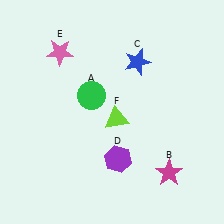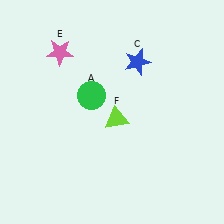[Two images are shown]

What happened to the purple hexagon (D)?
The purple hexagon (D) was removed in Image 2. It was in the bottom-right area of Image 1.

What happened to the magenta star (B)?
The magenta star (B) was removed in Image 2. It was in the bottom-right area of Image 1.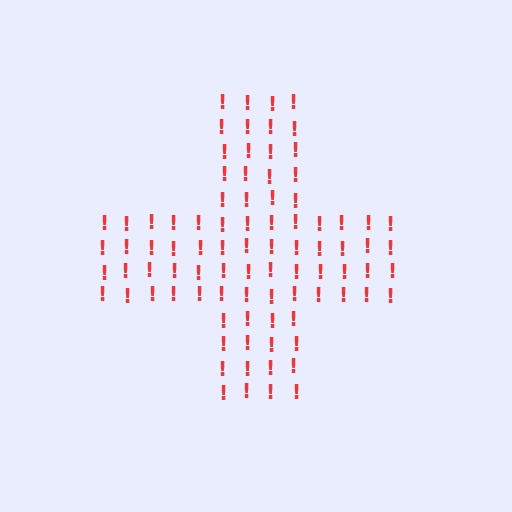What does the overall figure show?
The overall figure shows a cross.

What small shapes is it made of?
It is made of small exclamation marks.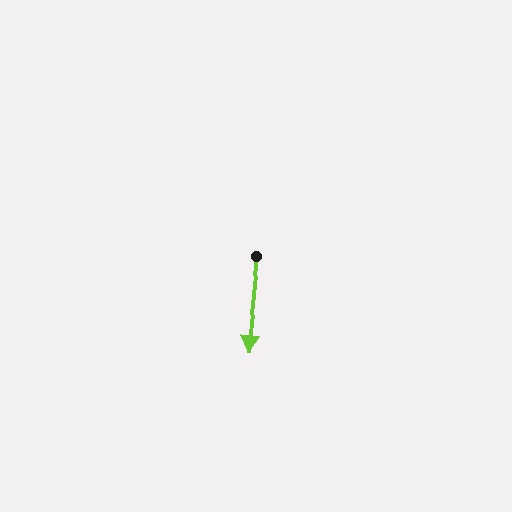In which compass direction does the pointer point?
South.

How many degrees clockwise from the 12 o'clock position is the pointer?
Approximately 186 degrees.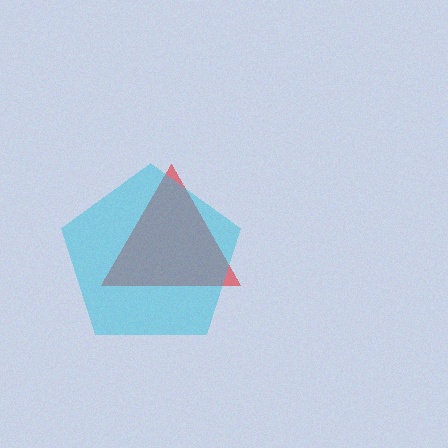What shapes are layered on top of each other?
The layered shapes are: a red triangle, a cyan pentagon.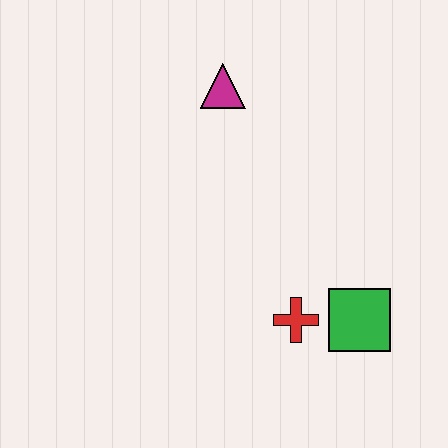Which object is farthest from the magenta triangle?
The green square is farthest from the magenta triangle.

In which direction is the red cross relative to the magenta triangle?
The red cross is below the magenta triangle.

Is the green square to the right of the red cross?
Yes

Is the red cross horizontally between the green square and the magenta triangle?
Yes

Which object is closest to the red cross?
The green square is closest to the red cross.